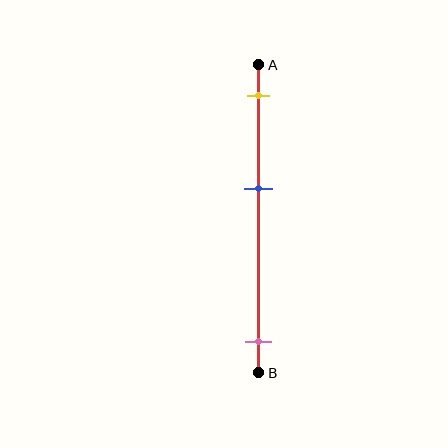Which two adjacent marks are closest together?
The yellow and blue marks are the closest adjacent pair.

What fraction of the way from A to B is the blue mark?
The blue mark is approximately 40% (0.4) of the way from A to B.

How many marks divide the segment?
There are 3 marks dividing the segment.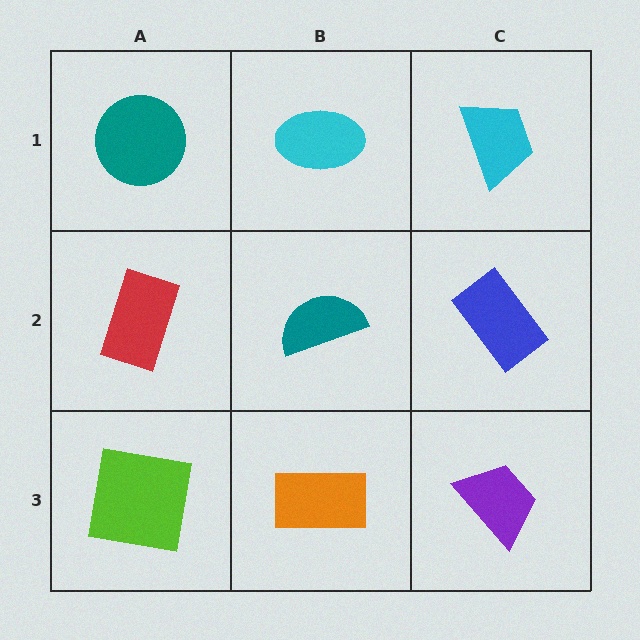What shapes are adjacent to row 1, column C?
A blue rectangle (row 2, column C), a cyan ellipse (row 1, column B).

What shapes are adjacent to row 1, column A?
A red rectangle (row 2, column A), a cyan ellipse (row 1, column B).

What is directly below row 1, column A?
A red rectangle.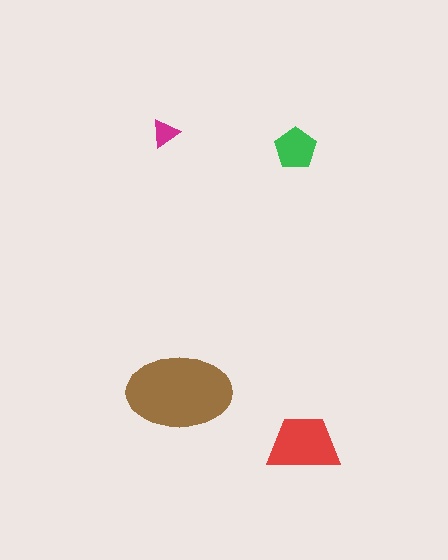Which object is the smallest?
The magenta triangle.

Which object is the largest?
The brown ellipse.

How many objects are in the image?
There are 4 objects in the image.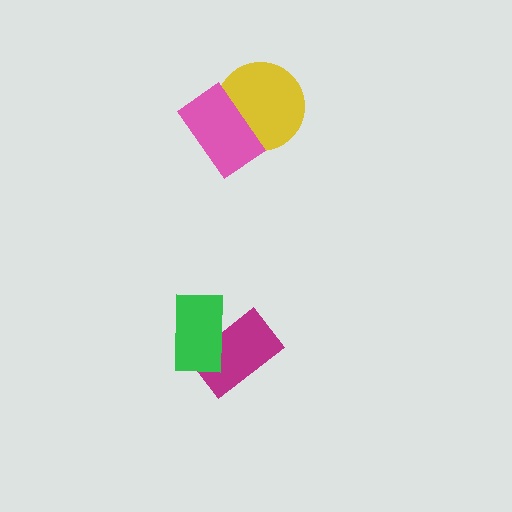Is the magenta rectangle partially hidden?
Yes, it is partially covered by another shape.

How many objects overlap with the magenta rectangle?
1 object overlaps with the magenta rectangle.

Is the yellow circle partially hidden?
Yes, it is partially covered by another shape.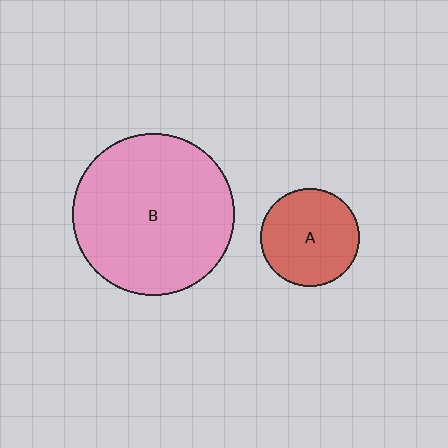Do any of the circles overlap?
No, none of the circles overlap.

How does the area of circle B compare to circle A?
Approximately 2.7 times.